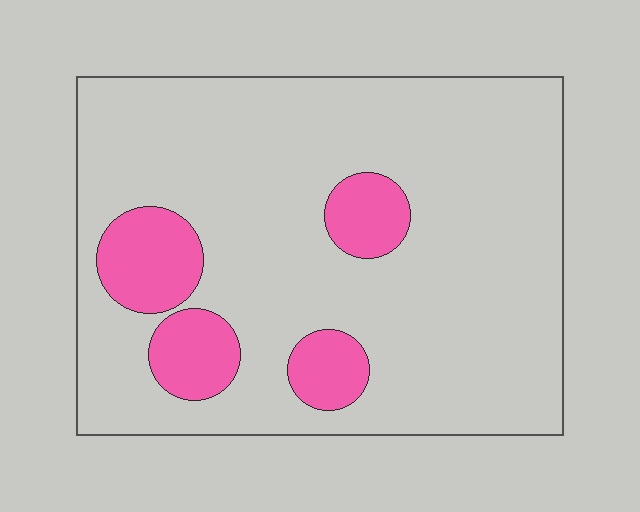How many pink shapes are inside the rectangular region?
4.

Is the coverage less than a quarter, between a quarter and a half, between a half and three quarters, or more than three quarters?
Less than a quarter.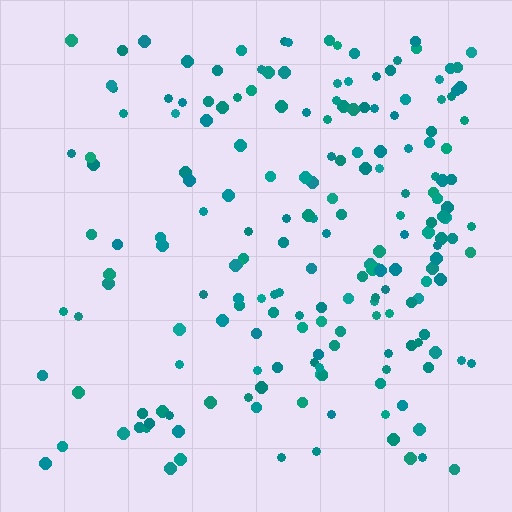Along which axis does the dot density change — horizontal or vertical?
Horizontal.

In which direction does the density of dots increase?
From left to right, with the right side densest.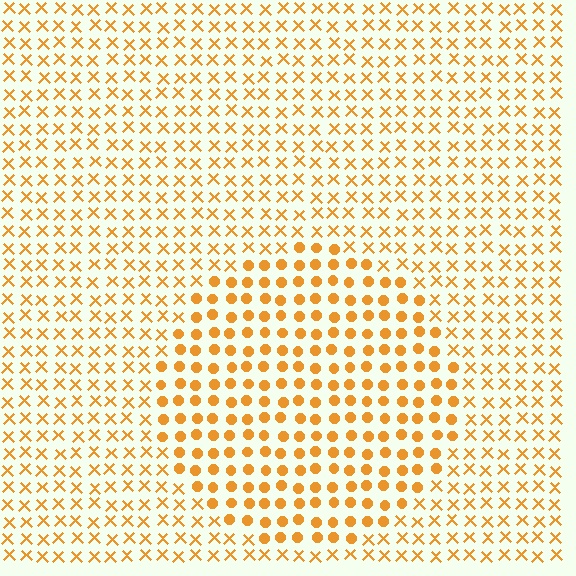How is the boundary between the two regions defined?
The boundary is defined by a change in element shape: circles inside vs. X marks outside. All elements share the same color and spacing.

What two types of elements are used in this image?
The image uses circles inside the circle region and X marks outside it.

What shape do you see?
I see a circle.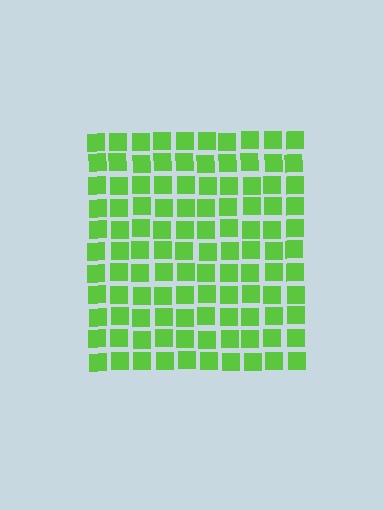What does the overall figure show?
The overall figure shows a square.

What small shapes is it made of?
It is made of small squares.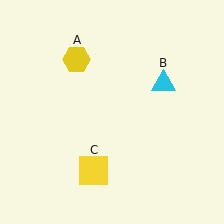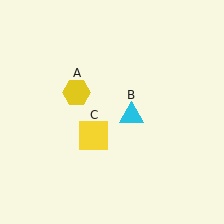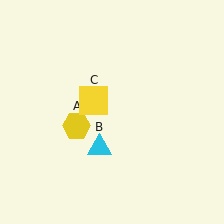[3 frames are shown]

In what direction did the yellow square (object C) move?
The yellow square (object C) moved up.